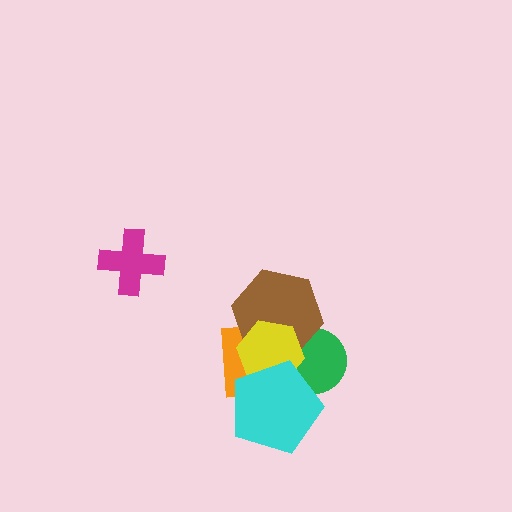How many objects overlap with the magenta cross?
0 objects overlap with the magenta cross.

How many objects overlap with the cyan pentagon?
3 objects overlap with the cyan pentagon.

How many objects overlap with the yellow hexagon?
4 objects overlap with the yellow hexagon.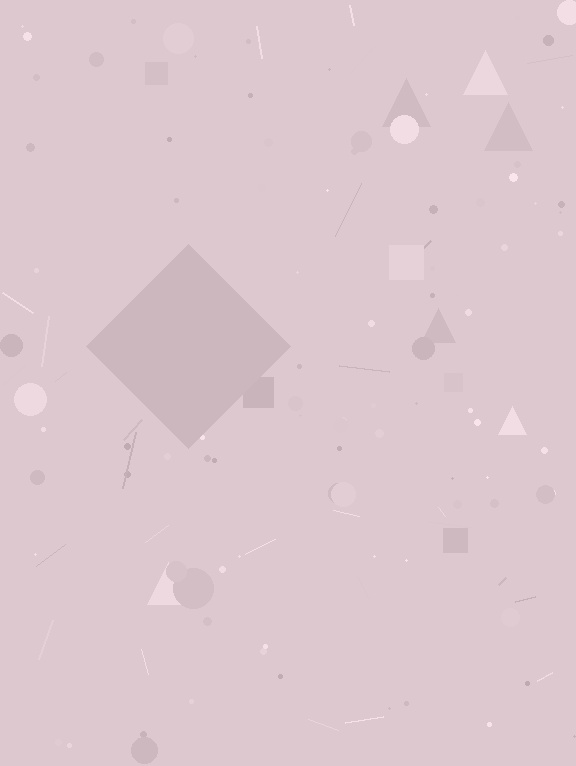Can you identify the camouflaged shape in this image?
The camouflaged shape is a diamond.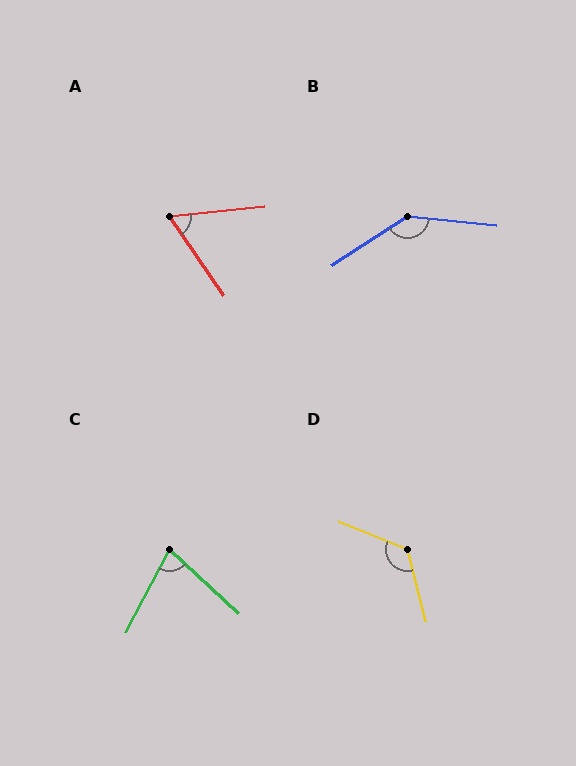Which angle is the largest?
B, at approximately 142 degrees.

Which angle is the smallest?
A, at approximately 62 degrees.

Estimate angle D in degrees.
Approximately 127 degrees.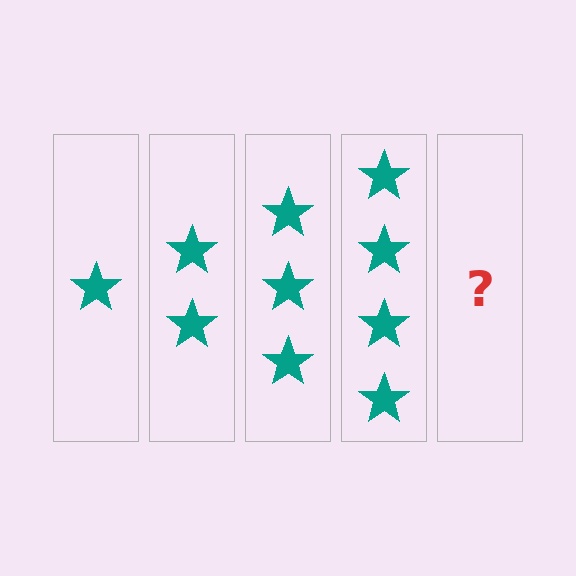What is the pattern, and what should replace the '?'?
The pattern is that each step adds one more star. The '?' should be 5 stars.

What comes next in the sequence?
The next element should be 5 stars.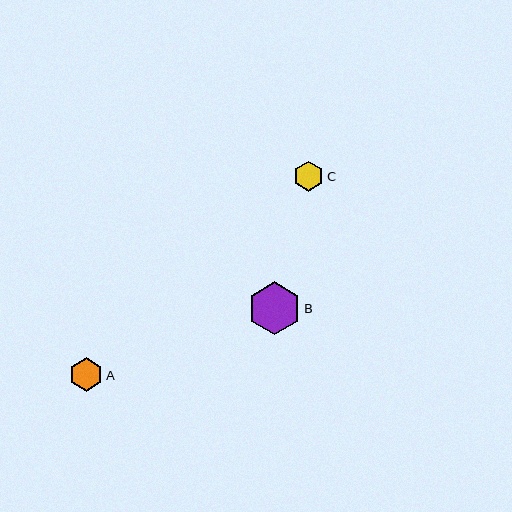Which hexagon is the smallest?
Hexagon C is the smallest with a size of approximately 30 pixels.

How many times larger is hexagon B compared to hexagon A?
Hexagon B is approximately 1.6 times the size of hexagon A.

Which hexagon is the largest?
Hexagon B is the largest with a size of approximately 53 pixels.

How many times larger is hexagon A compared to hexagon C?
Hexagon A is approximately 1.1 times the size of hexagon C.